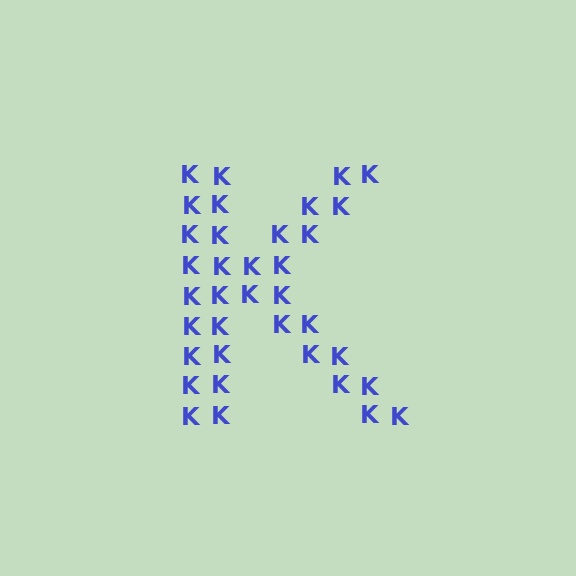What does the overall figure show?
The overall figure shows the letter K.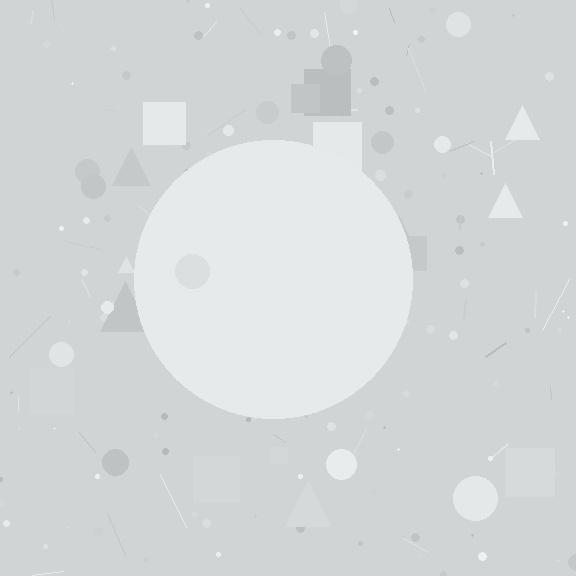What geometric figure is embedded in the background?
A circle is embedded in the background.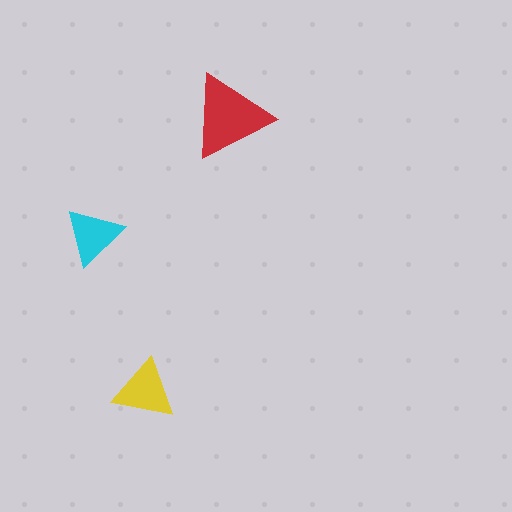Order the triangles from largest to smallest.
the red one, the yellow one, the cyan one.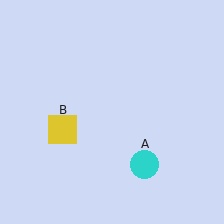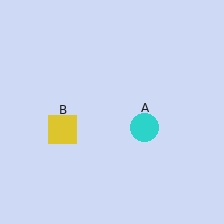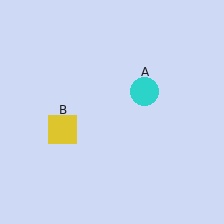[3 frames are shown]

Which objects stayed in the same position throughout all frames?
Yellow square (object B) remained stationary.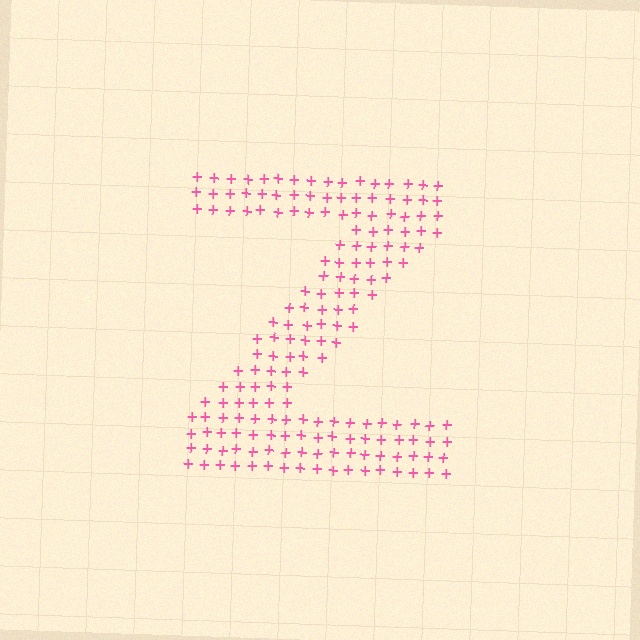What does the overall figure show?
The overall figure shows the letter Z.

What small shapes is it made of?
It is made of small plus signs.